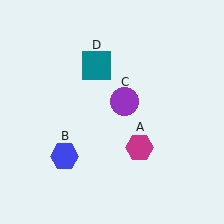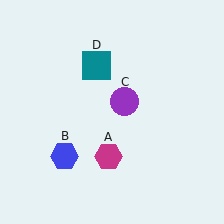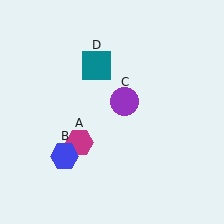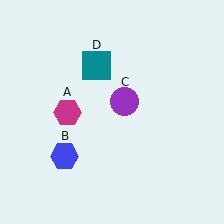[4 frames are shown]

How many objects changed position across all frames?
1 object changed position: magenta hexagon (object A).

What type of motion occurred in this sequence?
The magenta hexagon (object A) rotated clockwise around the center of the scene.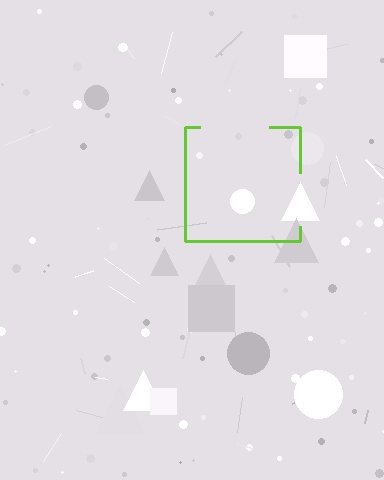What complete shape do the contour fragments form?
The contour fragments form a square.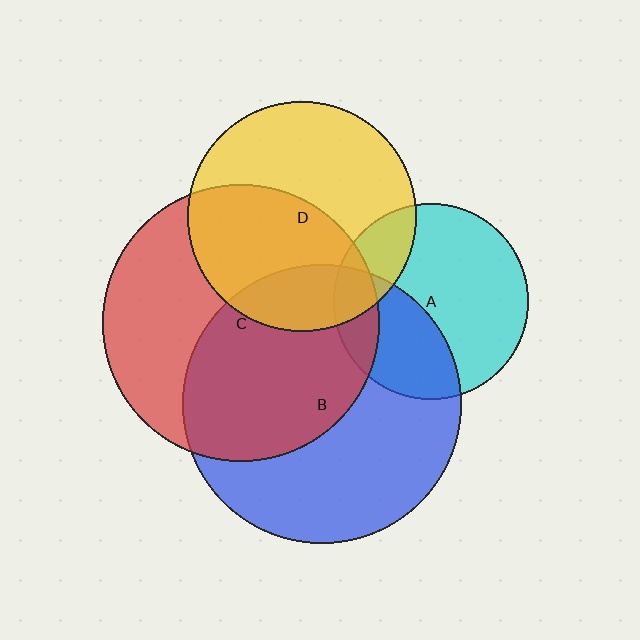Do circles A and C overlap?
Yes.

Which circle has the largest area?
Circle B (blue).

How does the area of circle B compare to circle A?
Approximately 2.0 times.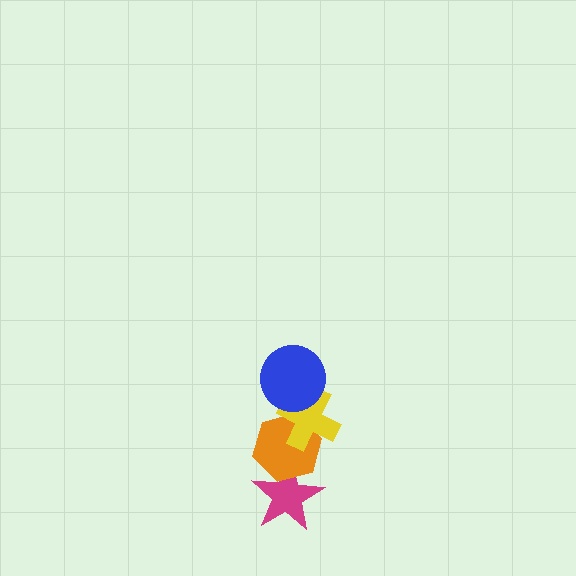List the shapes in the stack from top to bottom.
From top to bottom: the blue circle, the yellow cross, the orange hexagon, the magenta star.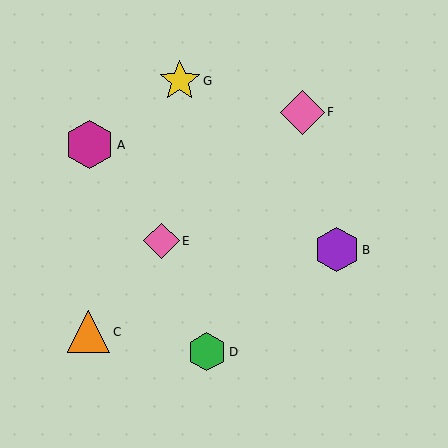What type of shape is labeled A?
Shape A is a magenta hexagon.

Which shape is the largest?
The magenta hexagon (labeled A) is the largest.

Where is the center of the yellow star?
The center of the yellow star is at (180, 81).